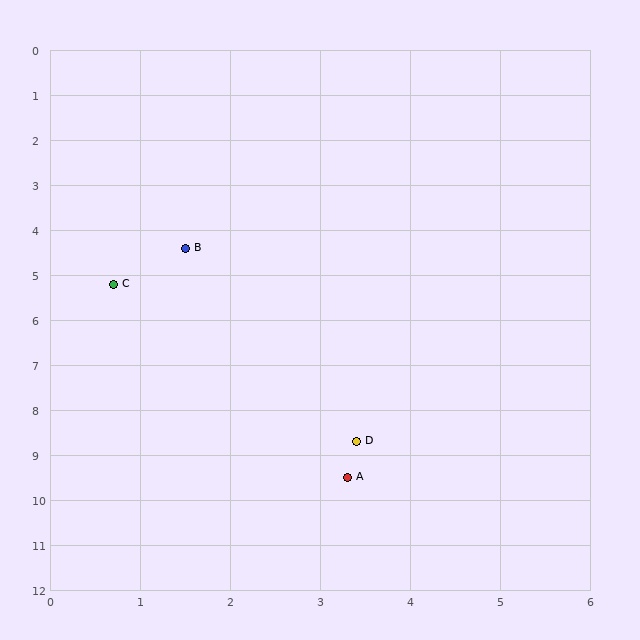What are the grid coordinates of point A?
Point A is at approximately (3.3, 9.5).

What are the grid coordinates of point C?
Point C is at approximately (0.7, 5.2).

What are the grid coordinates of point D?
Point D is at approximately (3.4, 8.7).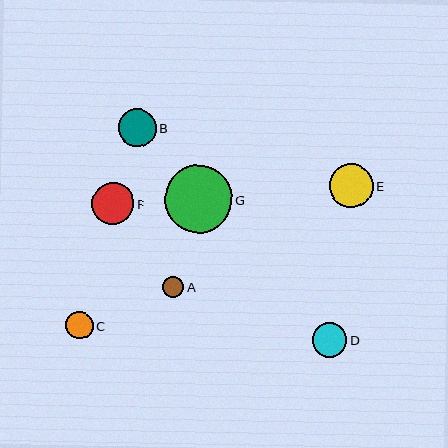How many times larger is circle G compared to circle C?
Circle G is approximately 2.5 times the size of circle C.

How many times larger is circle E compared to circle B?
Circle E is approximately 1.2 times the size of circle B.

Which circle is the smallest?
Circle A is the smallest with a size of approximately 22 pixels.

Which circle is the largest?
Circle G is the largest with a size of approximately 67 pixels.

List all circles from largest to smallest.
From largest to smallest: G, E, F, B, D, C, A.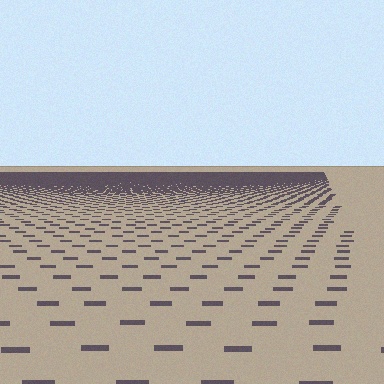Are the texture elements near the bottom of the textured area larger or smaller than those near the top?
Larger. Near the bottom, elements are closer to the viewer and appear at a bigger on-screen size.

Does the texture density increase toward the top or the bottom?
Density increases toward the top.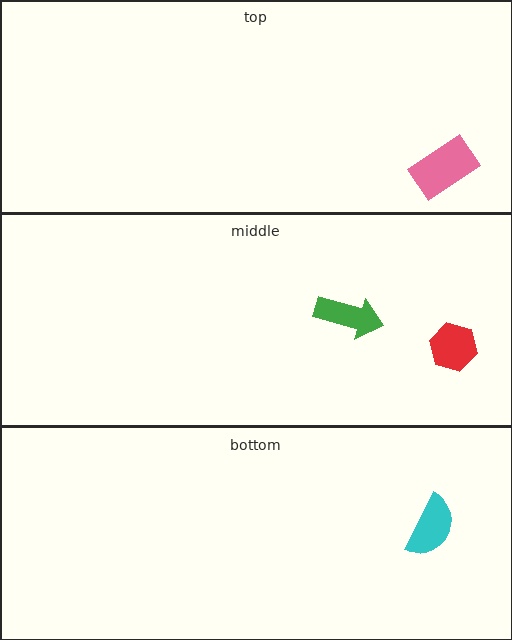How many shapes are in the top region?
1.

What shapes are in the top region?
The pink rectangle.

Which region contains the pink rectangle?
The top region.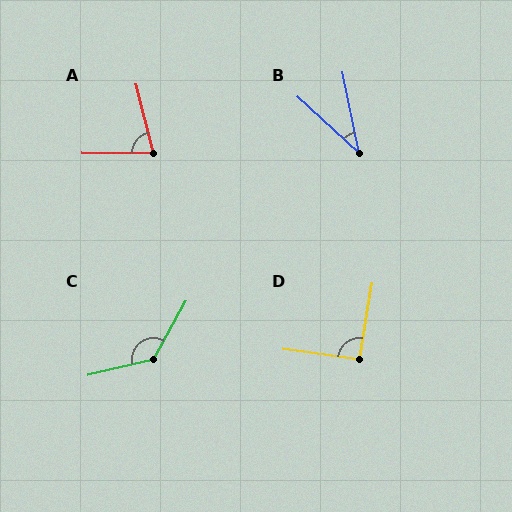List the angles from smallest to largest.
B (35°), A (76°), D (92°), C (132°).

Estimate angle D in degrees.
Approximately 92 degrees.